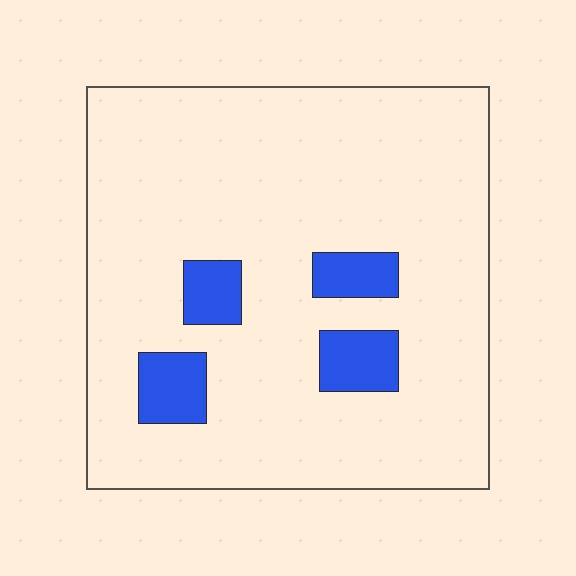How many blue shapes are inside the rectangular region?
4.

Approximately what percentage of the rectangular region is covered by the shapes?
Approximately 10%.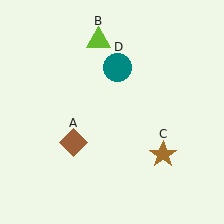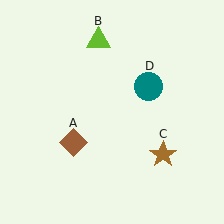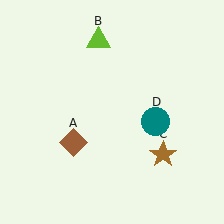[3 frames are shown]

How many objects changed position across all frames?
1 object changed position: teal circle (object D).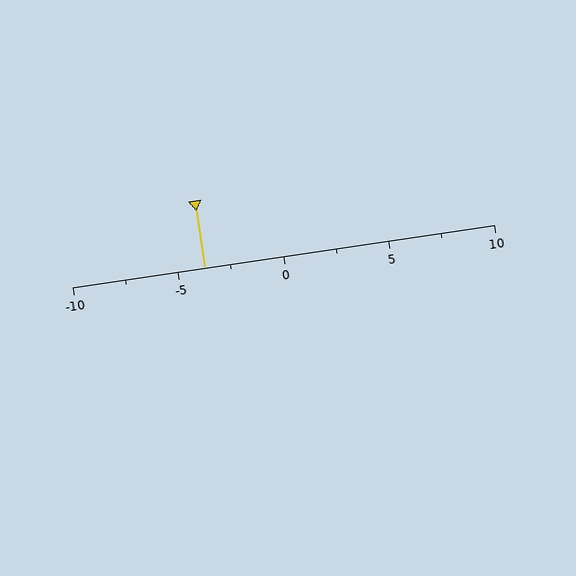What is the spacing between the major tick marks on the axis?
The major ticks are spaced 5 apart.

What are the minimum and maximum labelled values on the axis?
The axis runs from -10 to 10.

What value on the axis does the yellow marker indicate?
The marker indicates approximately -3.8.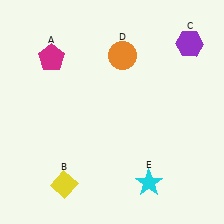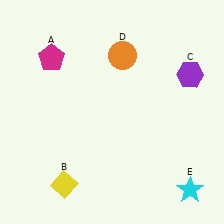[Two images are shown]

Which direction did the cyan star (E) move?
The cyan star (E) moved right.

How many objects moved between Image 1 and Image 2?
2 objects moved between the two images.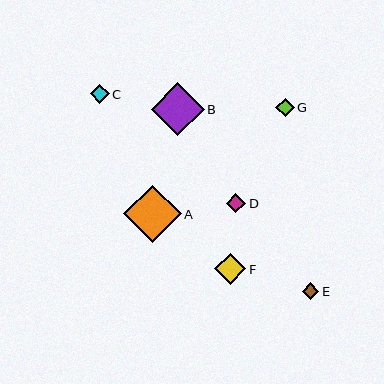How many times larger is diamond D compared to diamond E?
Diamond D is approximately 1.2 times the size of diamond E.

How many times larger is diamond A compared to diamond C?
Diamond A is approximately 3.0 times the size of diamond C.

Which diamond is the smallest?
Diamond E is the smallest with a size of approximately 17 pixels.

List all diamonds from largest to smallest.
From largest to smallest: A, B, F, D, C, G, E.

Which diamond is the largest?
Diamond A is the largest with a size of approximately 57 pixels.